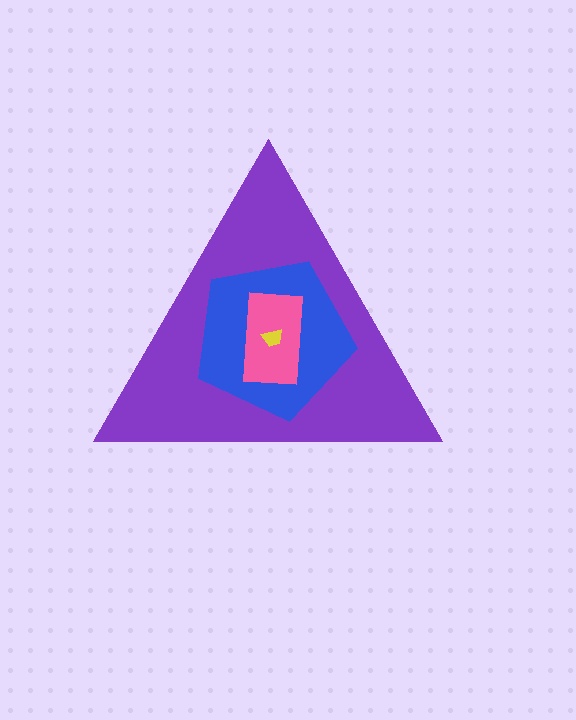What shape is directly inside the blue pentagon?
The pink rectangle.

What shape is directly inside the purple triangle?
The blue pentagon.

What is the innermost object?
The yellow trapezoid.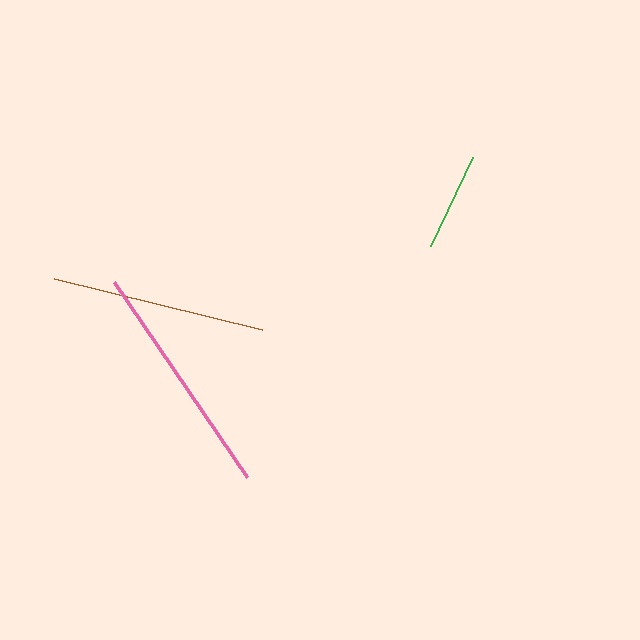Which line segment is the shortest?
The green line is the shortest at approximately 99 pixels.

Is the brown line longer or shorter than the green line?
The brown line is longer than the green line.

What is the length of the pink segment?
The pink segment is approximately 235 pixels long.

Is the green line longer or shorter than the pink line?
The pink line is longer than the green line.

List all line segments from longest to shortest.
From longest to shortest: pink, brown, green.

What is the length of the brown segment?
The brown segment is approximately 214 pixels long.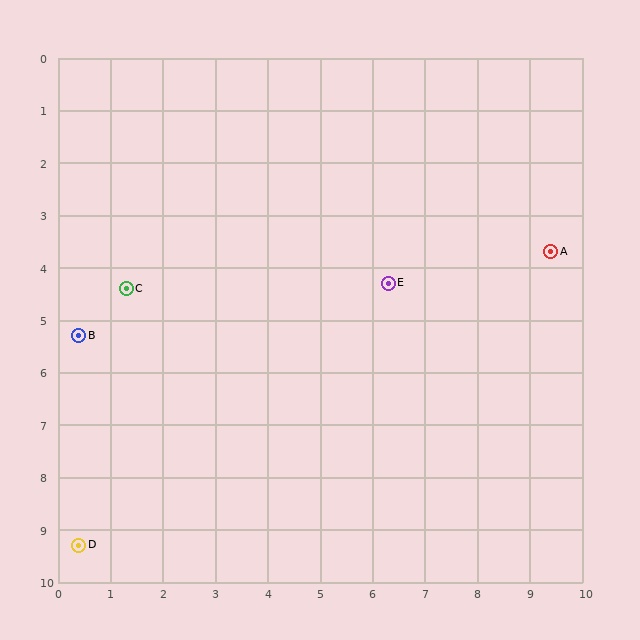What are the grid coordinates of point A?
Point A is at approximately (9.4, 3.7).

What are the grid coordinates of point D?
Point D is at approximately (0.4, 9.3).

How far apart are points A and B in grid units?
Points A and B are about 9.1 grid units apart.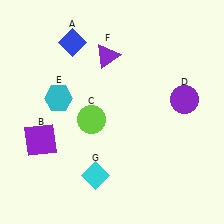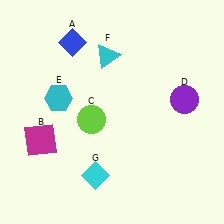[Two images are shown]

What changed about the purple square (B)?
In Image 1, B is purple. In Image 2, it changed to magenta.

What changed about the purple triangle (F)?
In Image 1, F is purple. In Image 2, it changed to cyan.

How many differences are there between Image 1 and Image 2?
There are 2 differences between the two images.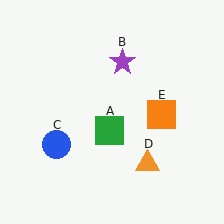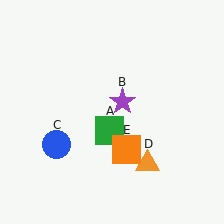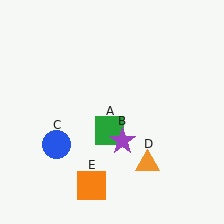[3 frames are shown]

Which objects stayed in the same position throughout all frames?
Green square (object A) and blue circle (object C) and orange triangle (object D) remained stationary.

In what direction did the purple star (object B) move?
The purple star (object B) moved down.